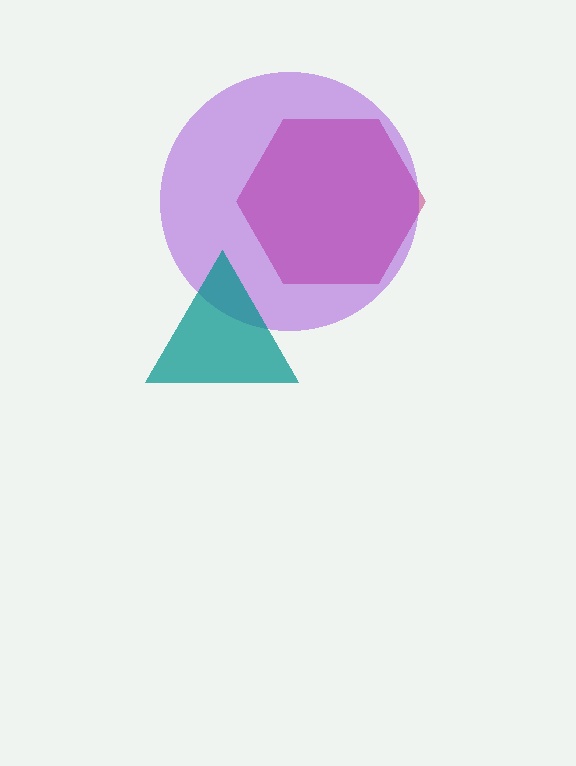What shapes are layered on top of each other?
The layered shapes are: a magenta hexagon, a purple circle, a teal triangle.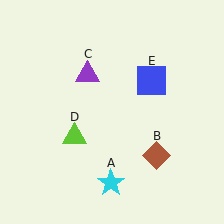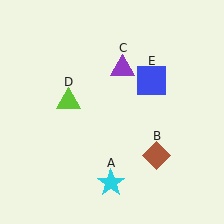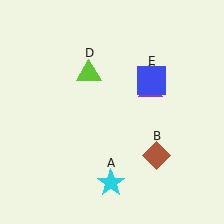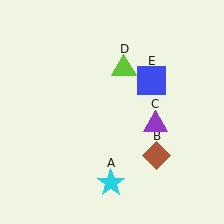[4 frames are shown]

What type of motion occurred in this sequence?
The purple triangle (object C), lime triangle (object D) rotated clockwise around the center of the scene.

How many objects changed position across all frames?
2 objects changed position: purple triangle (object C), lime triangle (object D).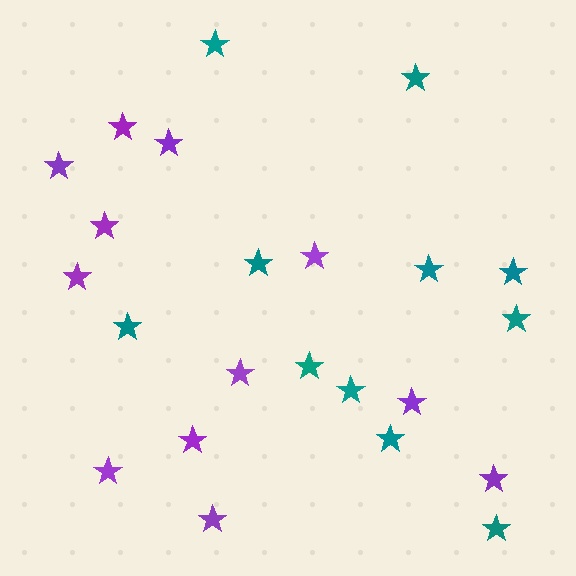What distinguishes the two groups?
There are 2 groups: one group of teal stars (11) and one group of purple stars (12).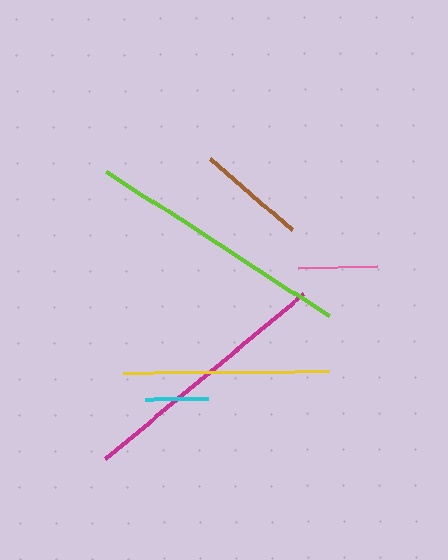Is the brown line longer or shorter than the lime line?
The lime line is longer than the brown line.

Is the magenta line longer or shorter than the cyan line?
The magenta line is longer than the cyan line.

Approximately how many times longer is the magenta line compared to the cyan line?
The magenta line is approximately 4.1 times the length of the cyan line.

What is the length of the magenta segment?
The magenta segment is approximately 257 pixels long.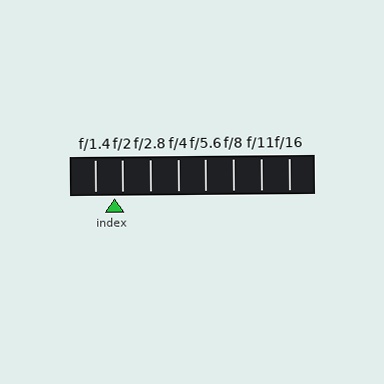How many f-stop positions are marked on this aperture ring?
There are 8 f-stop positions marked.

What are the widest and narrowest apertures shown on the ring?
The widest aperture shown is f/1.4 and the narrowest is f/16.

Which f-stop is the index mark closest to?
The index mark is closest to f/2.